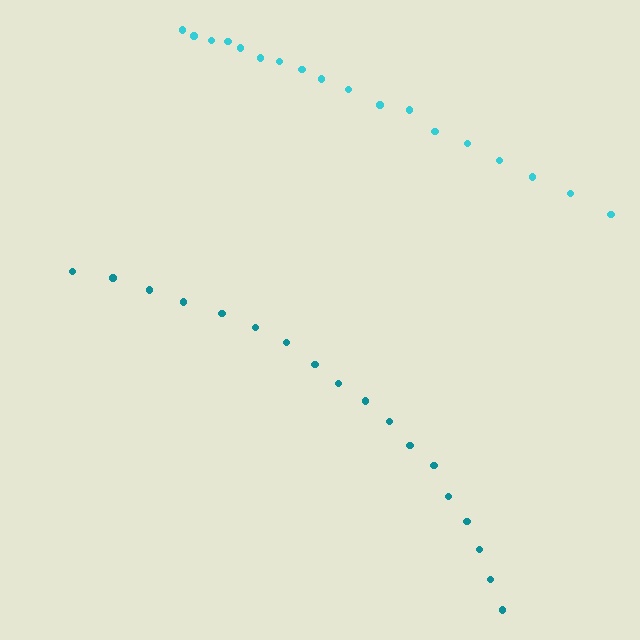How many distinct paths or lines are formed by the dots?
There are 2 distinct paths.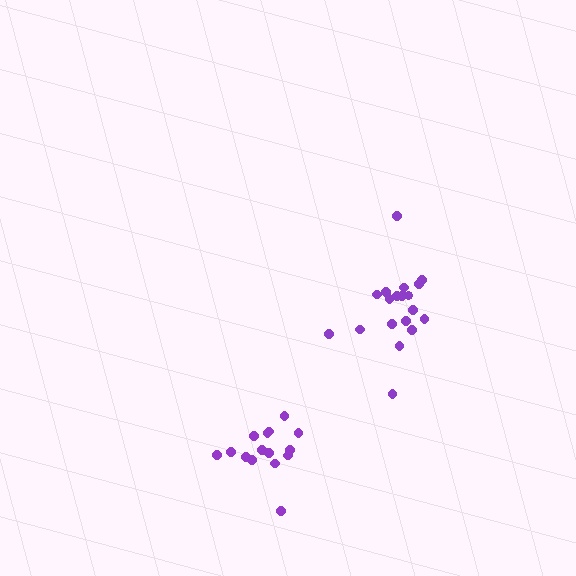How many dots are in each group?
Group 1: 19 dots, Group 2: 15 dots (34 total).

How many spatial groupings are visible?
There are 2 spatial groupings.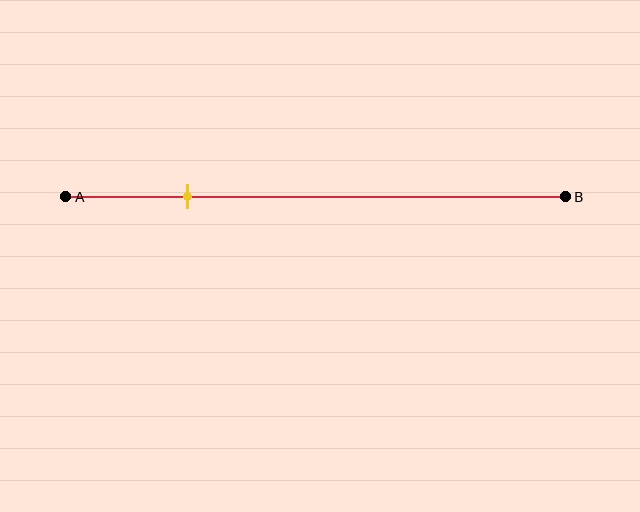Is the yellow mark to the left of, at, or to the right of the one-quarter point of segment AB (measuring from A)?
The yellow mark is approximately at the one-quarter point of segment AB.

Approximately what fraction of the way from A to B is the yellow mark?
The yellow mark is approximately 25% of the way from A to B.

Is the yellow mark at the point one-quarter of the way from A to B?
Yes, the mark is approximately at the one-quarter point.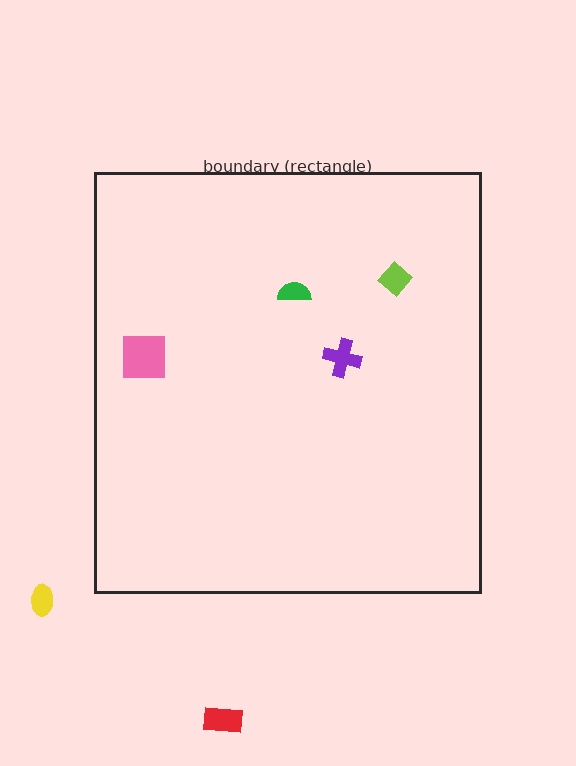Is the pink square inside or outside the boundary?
Inside.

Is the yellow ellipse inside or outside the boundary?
Outside.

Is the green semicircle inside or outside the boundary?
Inside.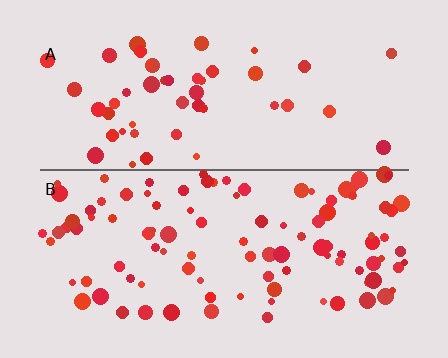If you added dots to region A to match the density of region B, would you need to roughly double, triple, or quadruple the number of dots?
Approximately double.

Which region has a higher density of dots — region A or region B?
B (the bottom).